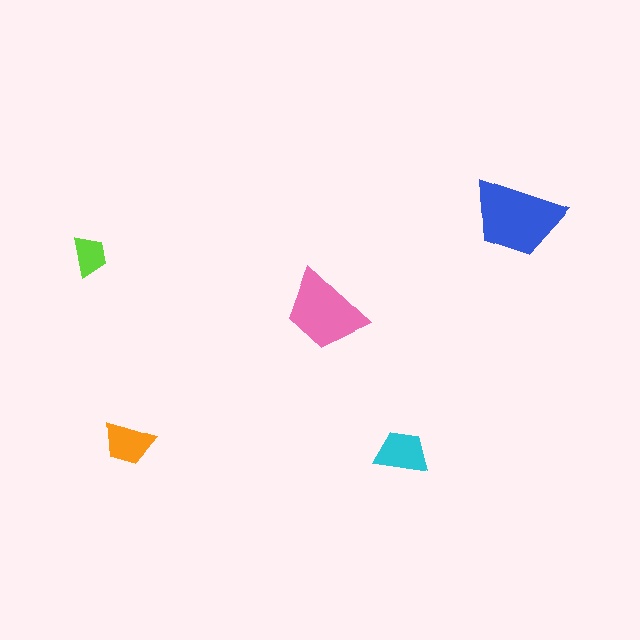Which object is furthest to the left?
The lime trapezoid is leftmost.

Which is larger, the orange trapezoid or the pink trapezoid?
The pink one.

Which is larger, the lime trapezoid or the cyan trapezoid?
The cyan one.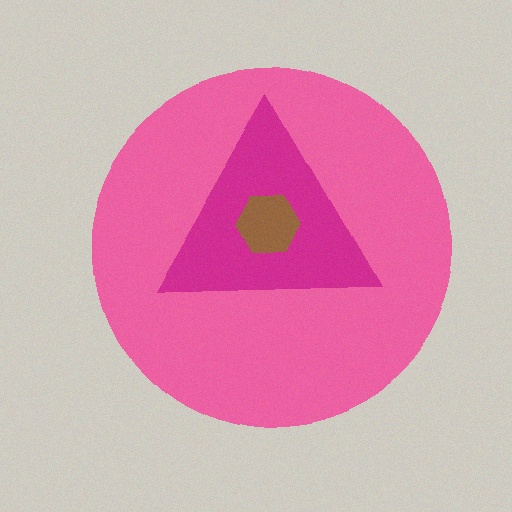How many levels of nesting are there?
3.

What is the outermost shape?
The pink circle.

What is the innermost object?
The brown hexagon.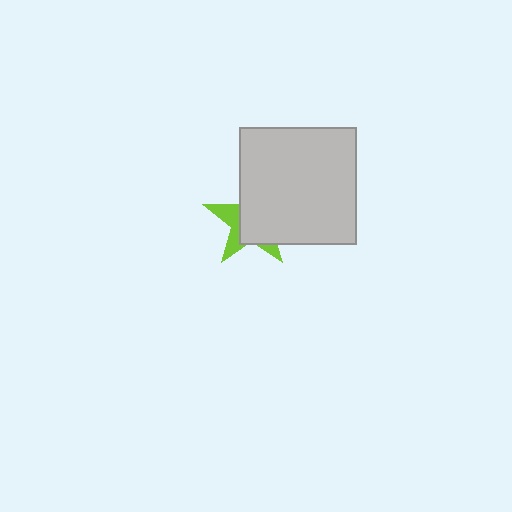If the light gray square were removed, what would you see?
You would see the complete lime star.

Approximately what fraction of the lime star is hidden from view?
Roughly 66% of the lime star is hidden behind the light gray square.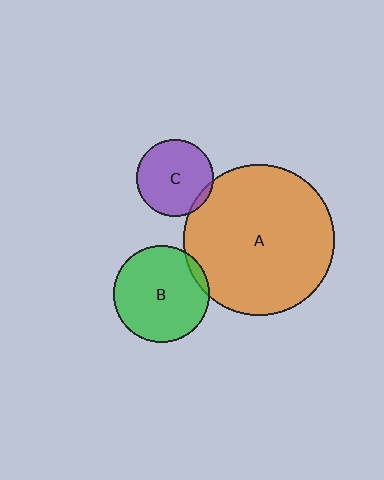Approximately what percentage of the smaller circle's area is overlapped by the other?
Approximately 5%.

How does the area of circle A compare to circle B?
Approximately 2.4 times.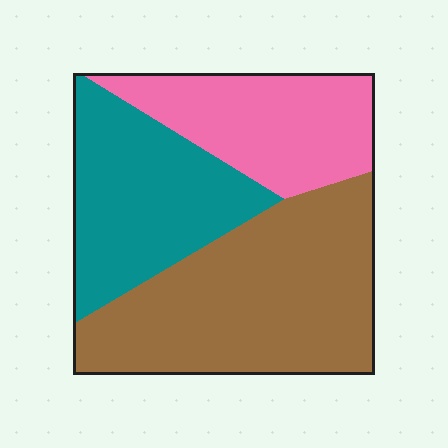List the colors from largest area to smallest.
From largest to smallest: brown, teal, pink.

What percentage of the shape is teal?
Teal covers 30% of the shape.